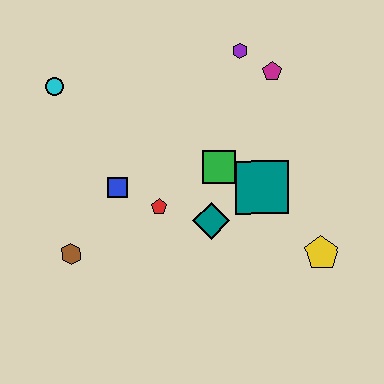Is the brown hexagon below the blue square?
Yes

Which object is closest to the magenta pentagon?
The purple hexagon is closest to the magenta pentagon.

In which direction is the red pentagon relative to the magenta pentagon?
The red pentagon is below the magenta pentagon.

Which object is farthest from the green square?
The cyan circle is farthest from the green square.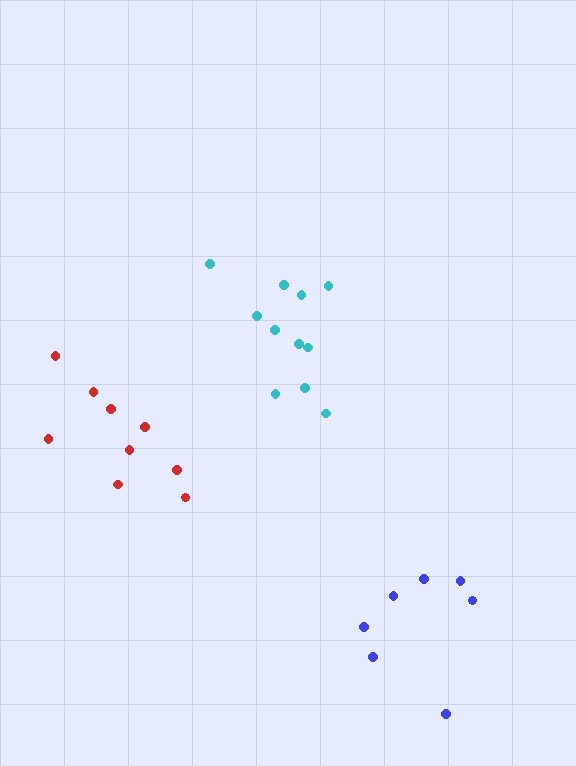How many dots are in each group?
Group 1: 11 dots, Group 2: 7 dots, Group 3: 9 dots (27 total).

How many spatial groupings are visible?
There are 3 spatial groupings.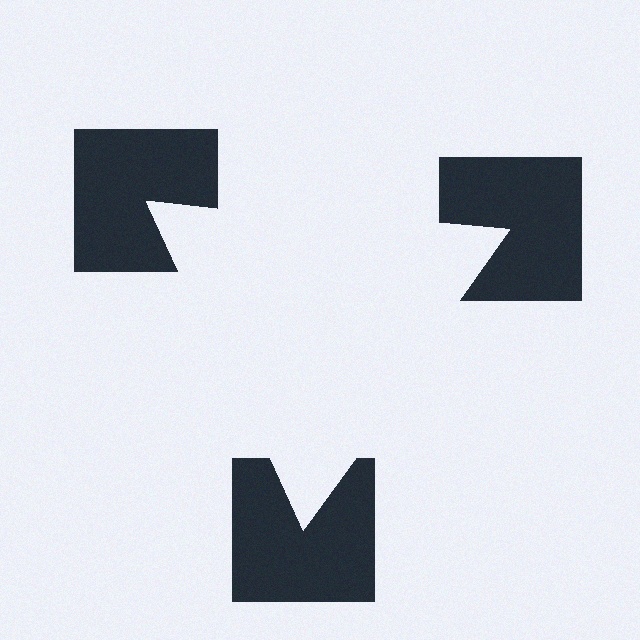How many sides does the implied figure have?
3 sides.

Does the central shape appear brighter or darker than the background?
It typically appears slightly brighter than the background, even though no actual brightness change is drawn.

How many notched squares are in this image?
There are 3 — one at each vertex of the illusory triangle.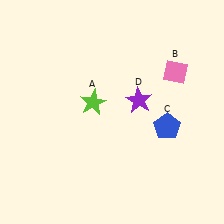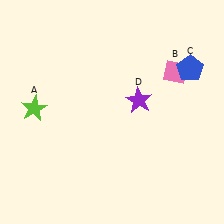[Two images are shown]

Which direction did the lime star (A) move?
The lime star (A) moved left.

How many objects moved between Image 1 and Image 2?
2 objects moved between the two images.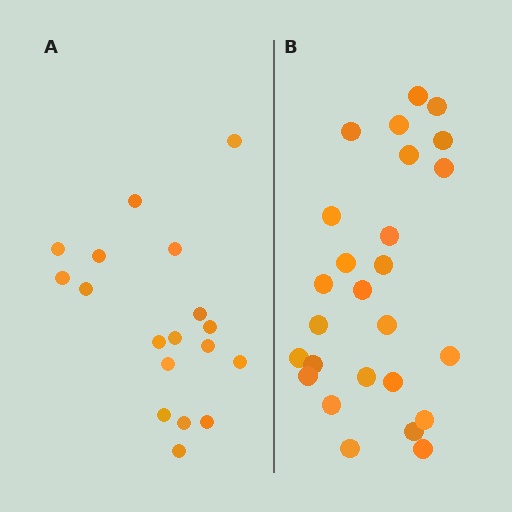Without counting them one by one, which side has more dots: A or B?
Region B (the right region) has more dots.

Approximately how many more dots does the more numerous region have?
Region B has roughly 8 or so more dots than region A.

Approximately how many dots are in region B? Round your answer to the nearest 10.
About 30 dots. (The exact count is 26, which rounds to 30.)